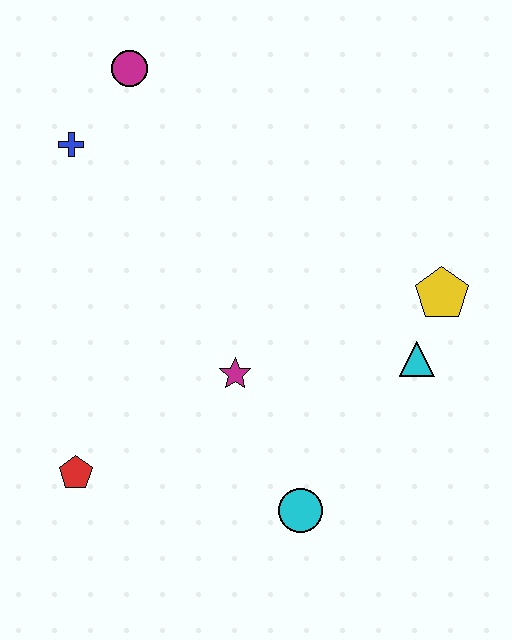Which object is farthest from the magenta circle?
The cyan circle is farthest from the magenta circle.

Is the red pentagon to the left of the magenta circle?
Yes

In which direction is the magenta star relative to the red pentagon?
The magenta star is to the right of the red pentagon.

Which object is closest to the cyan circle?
The magenta star is closest to the cyan circle.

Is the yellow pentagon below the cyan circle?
No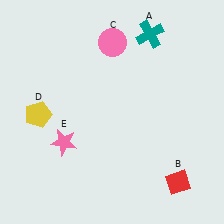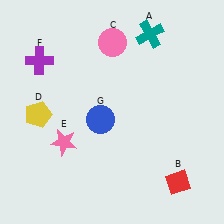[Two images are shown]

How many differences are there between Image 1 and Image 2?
There are 2 differences between the two images.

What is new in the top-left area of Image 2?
A purple cross (F) was added in the top-left area of Image 2.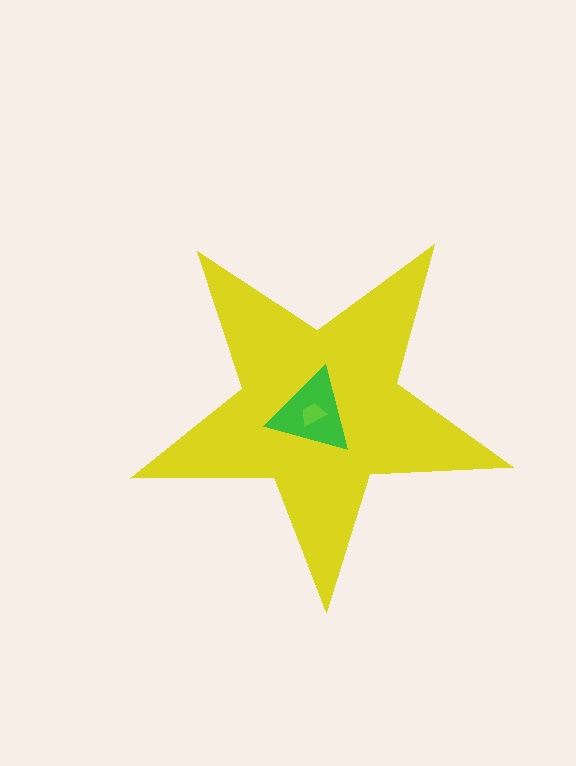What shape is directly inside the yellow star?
The green triangle.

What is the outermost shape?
The yellow star.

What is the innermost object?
The lime trapezoid.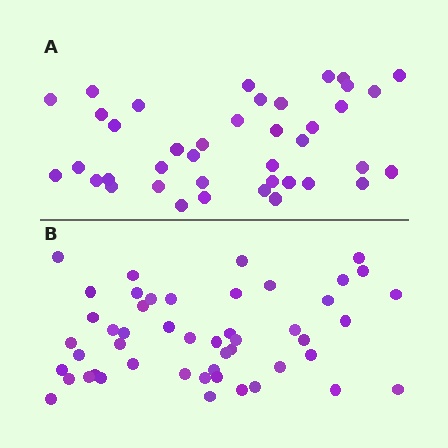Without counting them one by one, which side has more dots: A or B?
Region B (the bottom region) has more dots.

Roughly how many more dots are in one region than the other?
Region B has roughly 8 or so more dots than region A.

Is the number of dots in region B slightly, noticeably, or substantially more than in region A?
Region B has only slightly more — the two regions are fairly close. The ratio is roughly 1.2 to 1.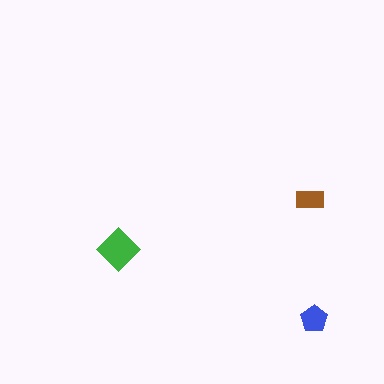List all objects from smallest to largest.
The brown rectangle, the blue pentagon, the green diamond.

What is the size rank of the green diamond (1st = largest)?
1st.